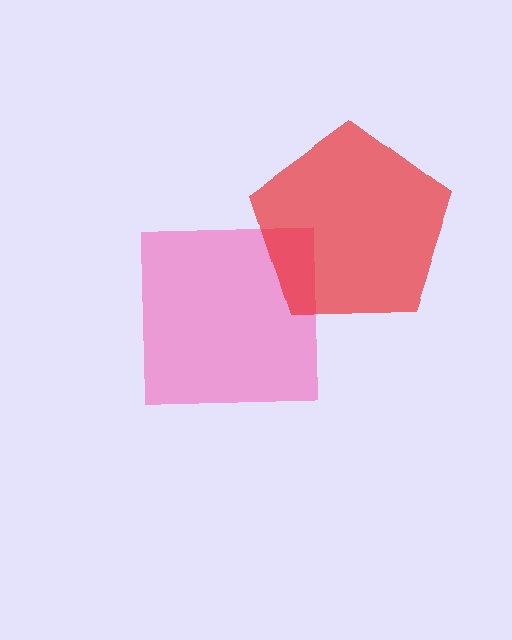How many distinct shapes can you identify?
There are 2 distinct shapes: a pink square, a red pentagon.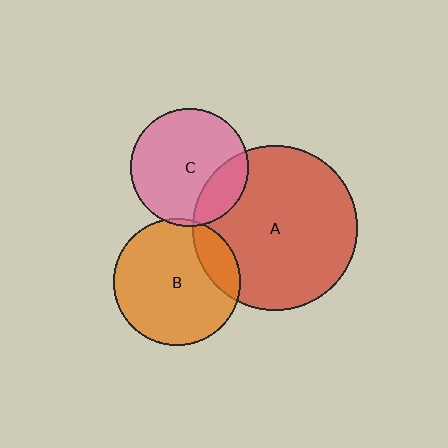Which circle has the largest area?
Circle A (red).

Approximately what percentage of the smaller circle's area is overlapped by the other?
Approximately 20%.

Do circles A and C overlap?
Yes.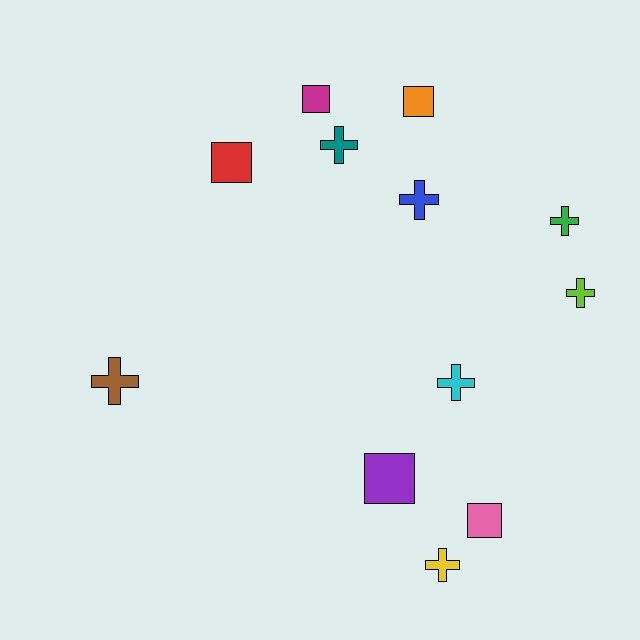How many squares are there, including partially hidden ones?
There are 5 squares.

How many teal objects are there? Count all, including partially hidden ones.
There is 1 teal object.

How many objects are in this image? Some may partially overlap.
There are 12 objects.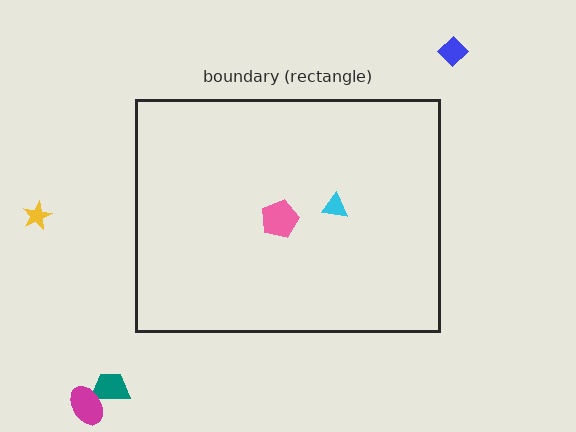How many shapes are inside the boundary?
2 inside, 4 outside.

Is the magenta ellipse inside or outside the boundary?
Outside.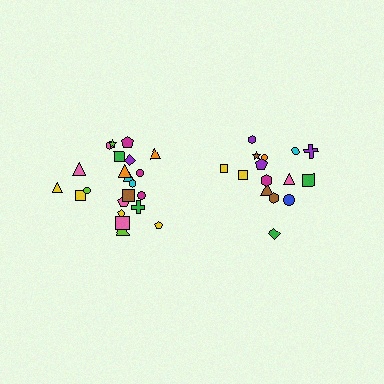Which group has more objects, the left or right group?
The left group.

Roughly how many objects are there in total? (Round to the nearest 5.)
Roughly 35 objects in total.